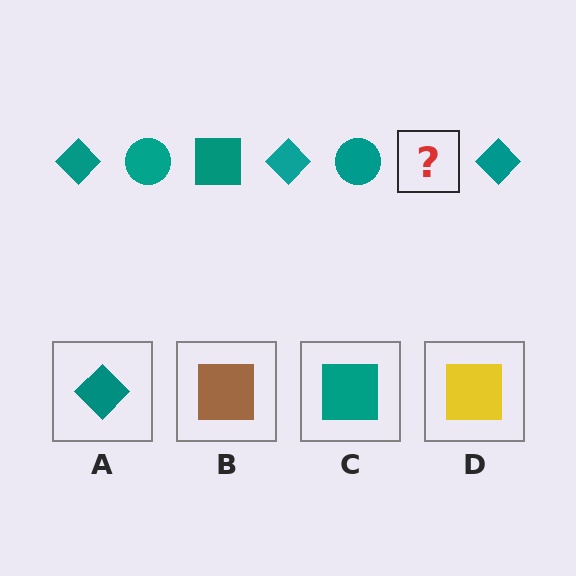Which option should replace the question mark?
Option C.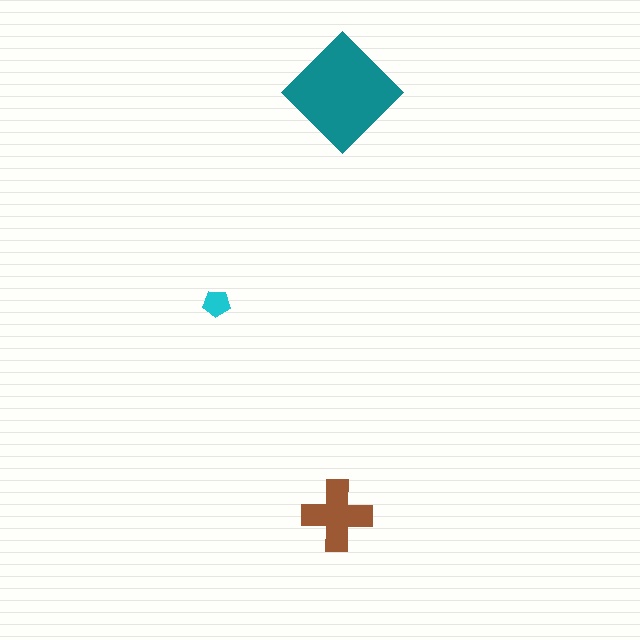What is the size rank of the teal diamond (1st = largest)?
1st.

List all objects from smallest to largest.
The cyan pentagon, the brown cross, the teal diamond.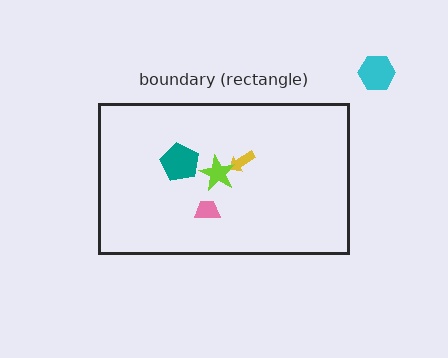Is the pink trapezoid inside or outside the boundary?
Inside.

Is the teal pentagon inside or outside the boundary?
Inside.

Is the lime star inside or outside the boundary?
Inside.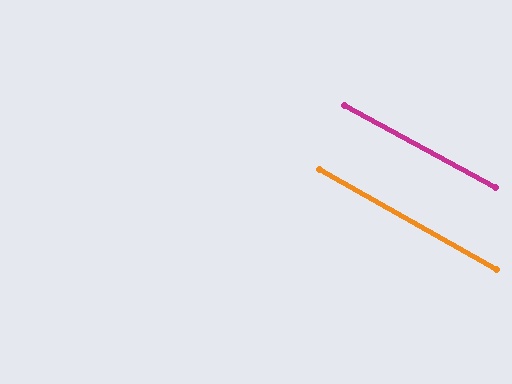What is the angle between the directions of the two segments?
Approximately 1 degree.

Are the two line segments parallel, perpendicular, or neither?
Parallel — their directions differ by only 0.9°.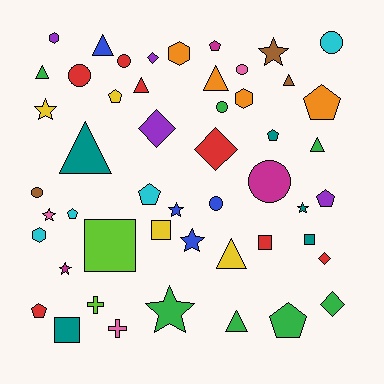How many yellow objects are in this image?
There are 4 yellow objects.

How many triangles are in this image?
There are 9 triangles.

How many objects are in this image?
There are 50 objects.